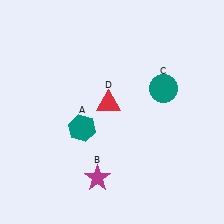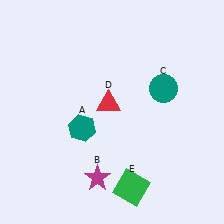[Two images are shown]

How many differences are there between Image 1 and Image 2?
There is 1 difference between the two images.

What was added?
A green square (E) was added in Image 2.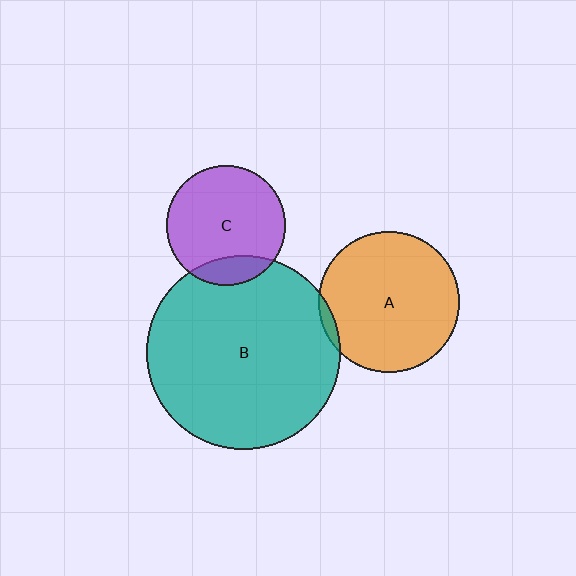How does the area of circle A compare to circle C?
Approximately 1.4 times.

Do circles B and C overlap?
Yes.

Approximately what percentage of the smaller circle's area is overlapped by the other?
Approximately 15%.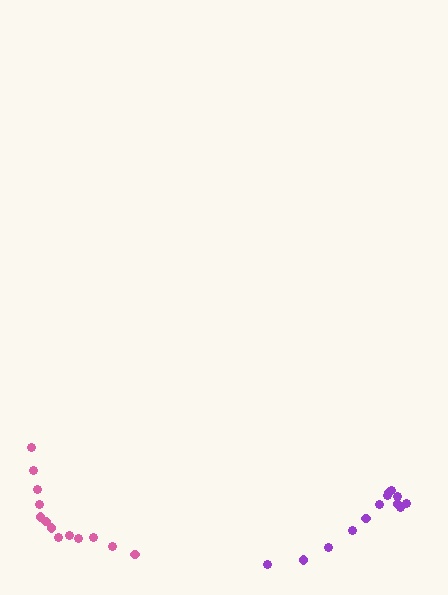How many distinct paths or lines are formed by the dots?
There are 2 distinct paths.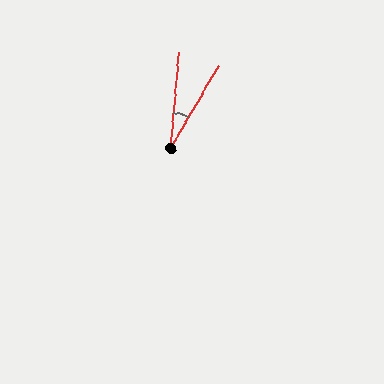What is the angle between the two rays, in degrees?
Approximately 25 degrees.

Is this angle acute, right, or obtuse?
It is acute.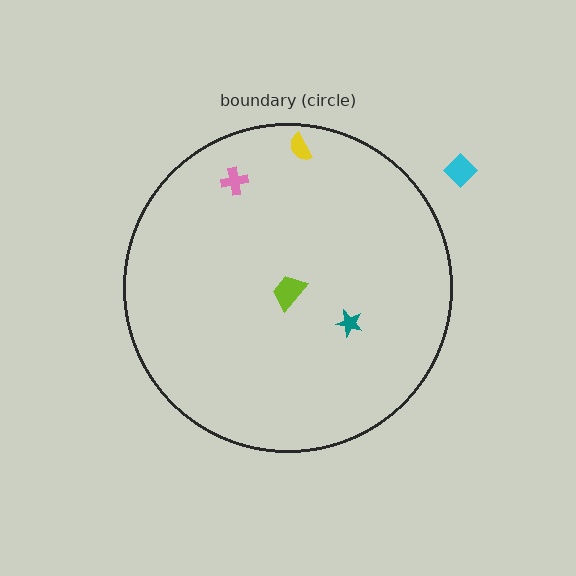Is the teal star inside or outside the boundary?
Inside.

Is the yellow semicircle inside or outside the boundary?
Inside.